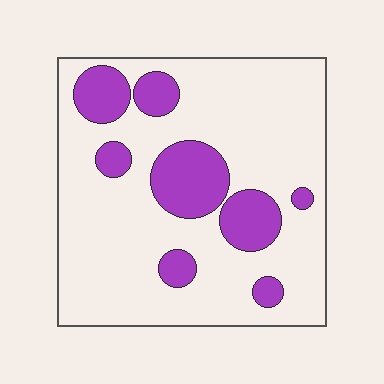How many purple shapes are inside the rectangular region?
8.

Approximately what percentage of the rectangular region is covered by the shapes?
Approximately 20%.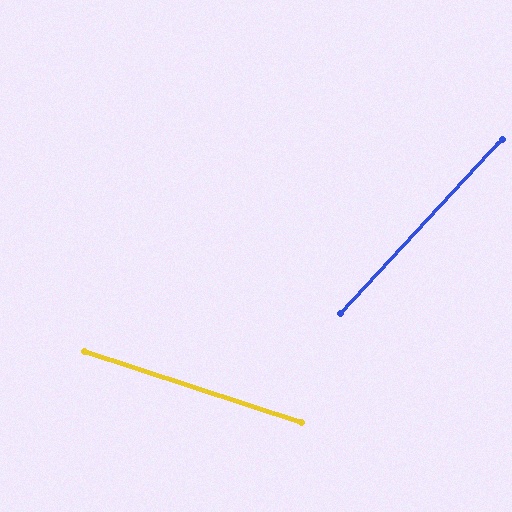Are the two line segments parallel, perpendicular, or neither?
Neither parallel nor perpendicular — they differ by about 65°.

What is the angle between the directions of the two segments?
Approximately 65 degrees.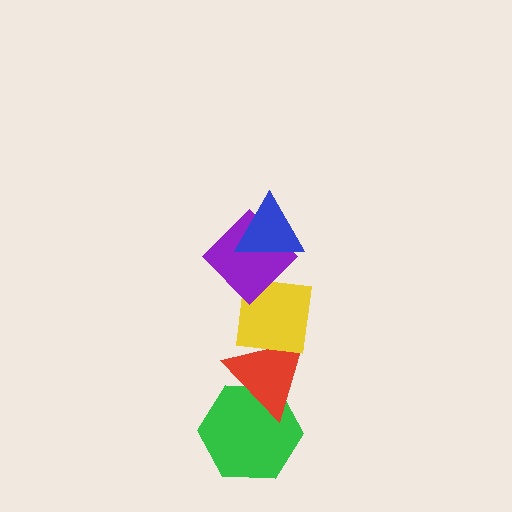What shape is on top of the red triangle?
The yellow square is on top of the red triangle.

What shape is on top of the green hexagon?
The red triangle is on top of the green hexagon.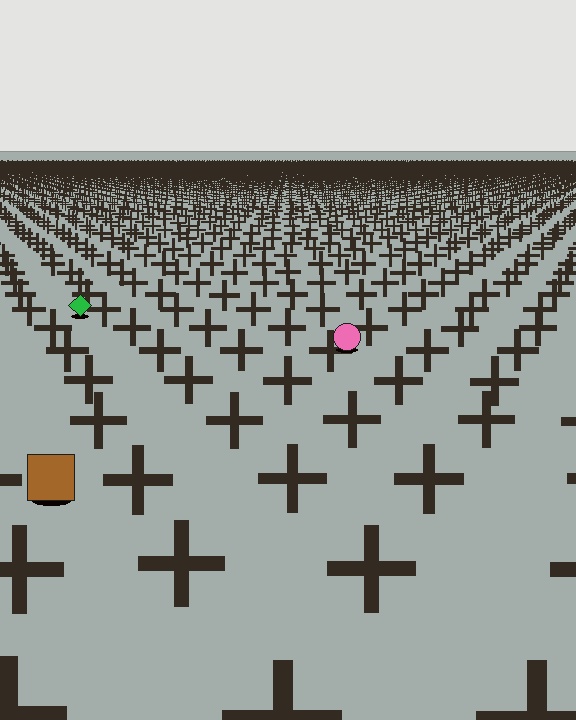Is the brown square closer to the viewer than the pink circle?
Yes. The brown square is closer — you can tell from the texture gradient: the ground texture is coarser near it.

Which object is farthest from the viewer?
The green diamond is farthest from the viewer. It appears smaller and the ground texture around it is denser.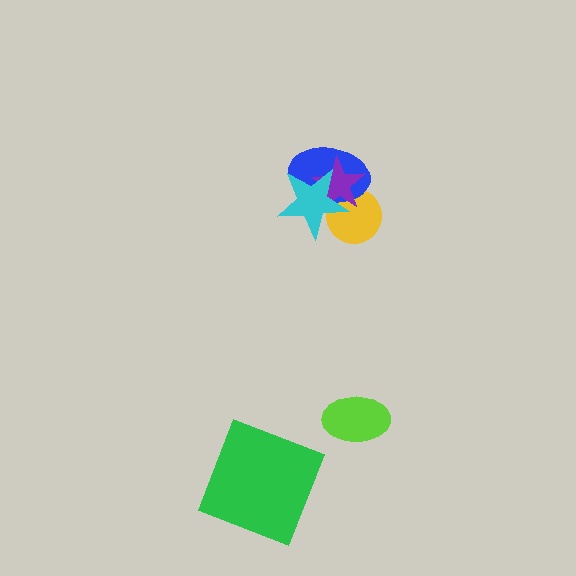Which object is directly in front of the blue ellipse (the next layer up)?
The purple star is directly in front of the blue ellipse.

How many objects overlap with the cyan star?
3 objects overlap with the cyan star.